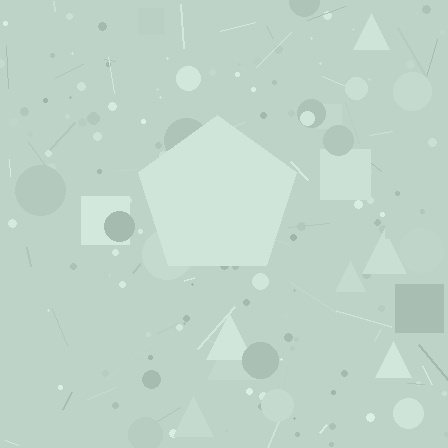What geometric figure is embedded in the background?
A pentagon is embedded in the background.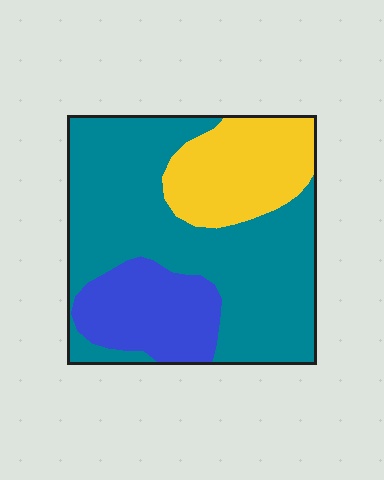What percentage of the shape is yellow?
Yellow covers roughly 20% of the shape.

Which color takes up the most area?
Teal, at roughly 60%.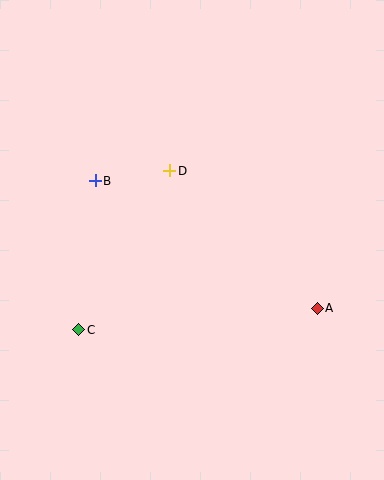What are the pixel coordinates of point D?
Point D is at (170, 171).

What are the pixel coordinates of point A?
Point A is at (317, 308).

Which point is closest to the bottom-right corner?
Point A is closest to the bottom-right corner.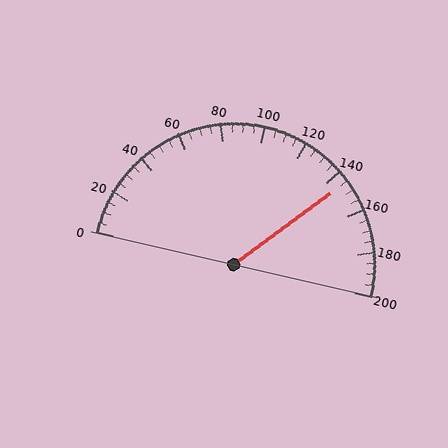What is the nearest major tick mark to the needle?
The nearest major tick mark is 140.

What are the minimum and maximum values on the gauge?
The gauge ranges from 0 to 200.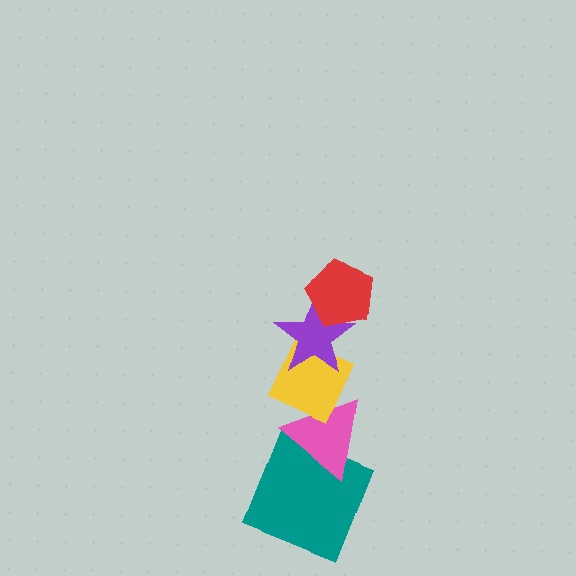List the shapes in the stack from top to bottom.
From top to bottom: the red pentagon, the purple star, the yellow diamond, the pink triangle, the teal square.